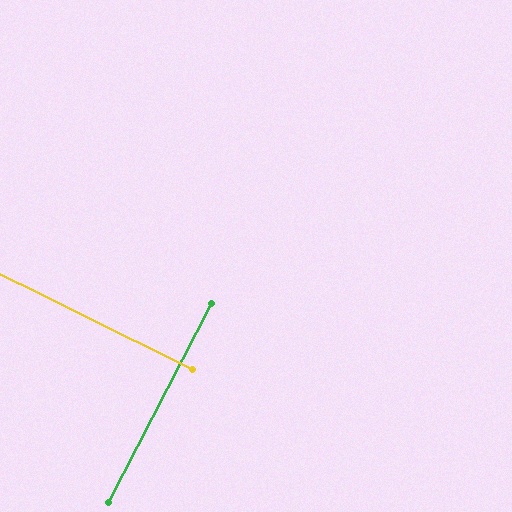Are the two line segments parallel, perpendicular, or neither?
Perpendicular — they meet at approximately 89°.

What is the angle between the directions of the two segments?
Approximately 89 degrees.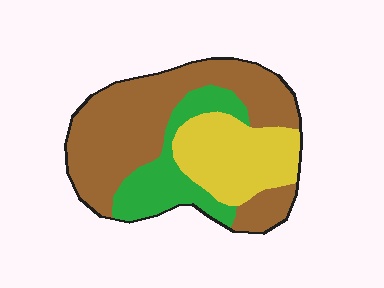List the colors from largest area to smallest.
From largest to smallest: brown, yellow, green.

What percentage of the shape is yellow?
Yellow covers 27% of the shape.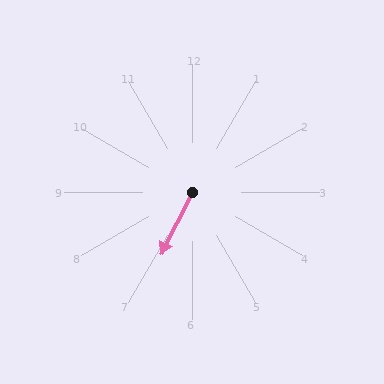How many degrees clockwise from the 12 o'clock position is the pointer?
Approximately 207 degrees.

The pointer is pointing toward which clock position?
Roughly 7 o'clock.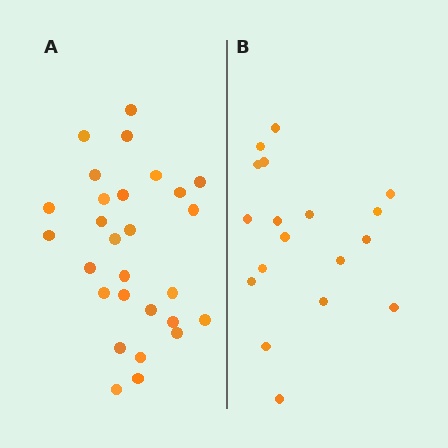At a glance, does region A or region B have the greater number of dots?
Region A (the left region) has more dots.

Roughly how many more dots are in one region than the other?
Region A has roughly 10 or so more dots than region B.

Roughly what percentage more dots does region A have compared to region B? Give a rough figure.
About 55% more.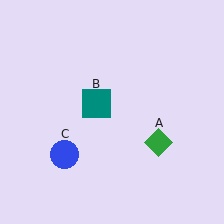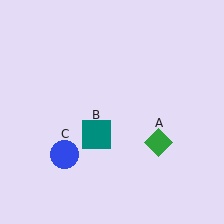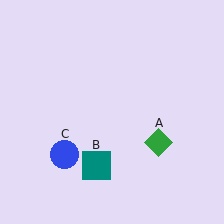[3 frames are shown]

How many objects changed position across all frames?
1 object changed position: teal square (object B).